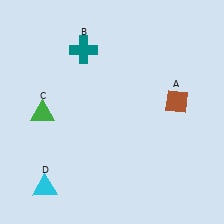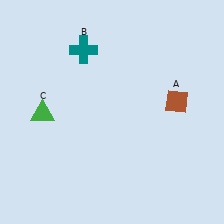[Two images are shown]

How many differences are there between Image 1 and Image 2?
There is 1 difference between the two images.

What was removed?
The cyan triangle (D) was removed in Image 2.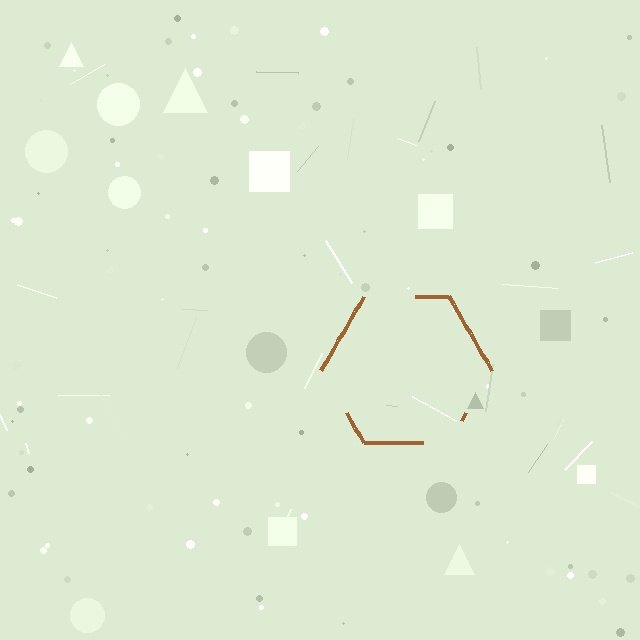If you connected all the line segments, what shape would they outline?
They would outline a hexagon.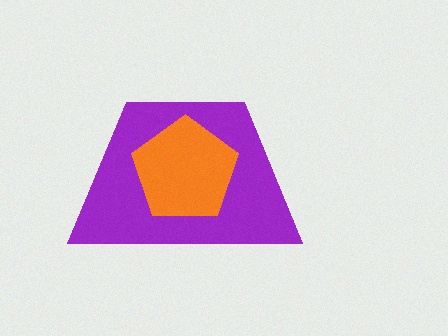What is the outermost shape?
The purple trapezoid.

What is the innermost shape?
The orange pentagon.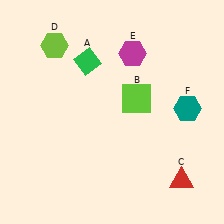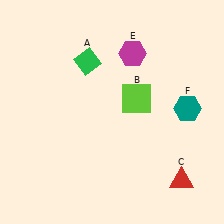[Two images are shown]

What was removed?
The lime hexagon (D) was removed in Image 2.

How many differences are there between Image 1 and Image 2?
There is 1 difference between the two images.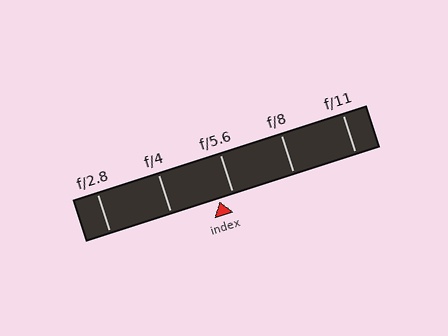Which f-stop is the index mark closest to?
The index mark is closest to f/5.6.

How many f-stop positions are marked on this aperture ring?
There are 5 f-stop positions marked.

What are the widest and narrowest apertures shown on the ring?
The widest aperture shown is f/2.8 and the narrowest is f/11.